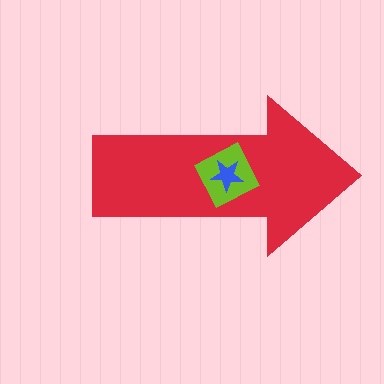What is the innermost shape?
The blue star.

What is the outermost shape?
The red arrow.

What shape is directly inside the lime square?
The blue star.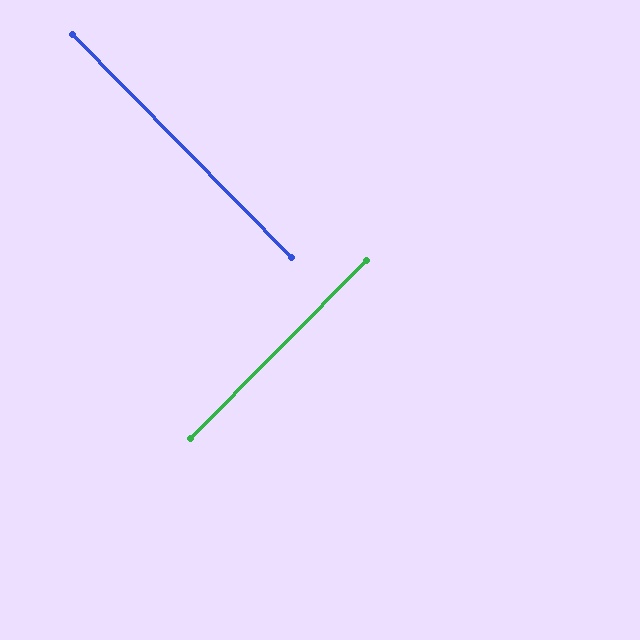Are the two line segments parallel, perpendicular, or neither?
Perpendicular — they meet at approximately 89°.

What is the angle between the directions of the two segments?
Approximately 89 degrees.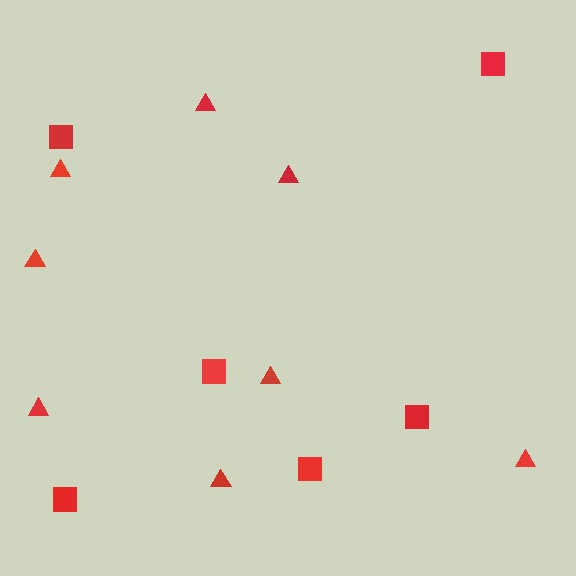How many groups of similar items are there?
There are 2 groups: one group of triangles (8) and one group of squares (6).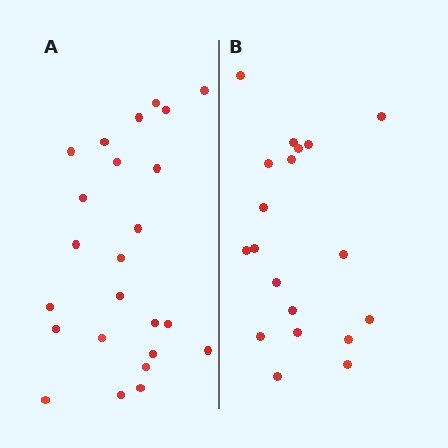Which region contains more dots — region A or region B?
Region A (the left region) has more dots.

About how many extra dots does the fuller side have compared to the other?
Region A has about 5 more dots than region B.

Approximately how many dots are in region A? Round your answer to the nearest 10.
About 20 dots. (The exact count is 24, which rounds to 20.)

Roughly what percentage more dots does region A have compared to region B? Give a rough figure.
About 25% more.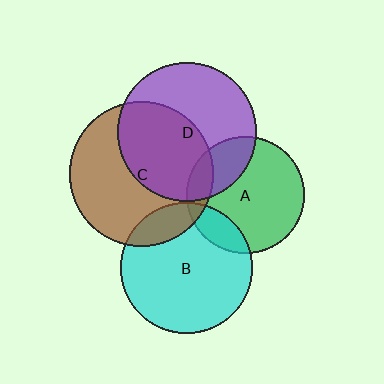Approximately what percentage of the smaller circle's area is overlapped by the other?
Approximately 15%.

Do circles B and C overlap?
Yes.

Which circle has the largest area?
Circle C (brown).